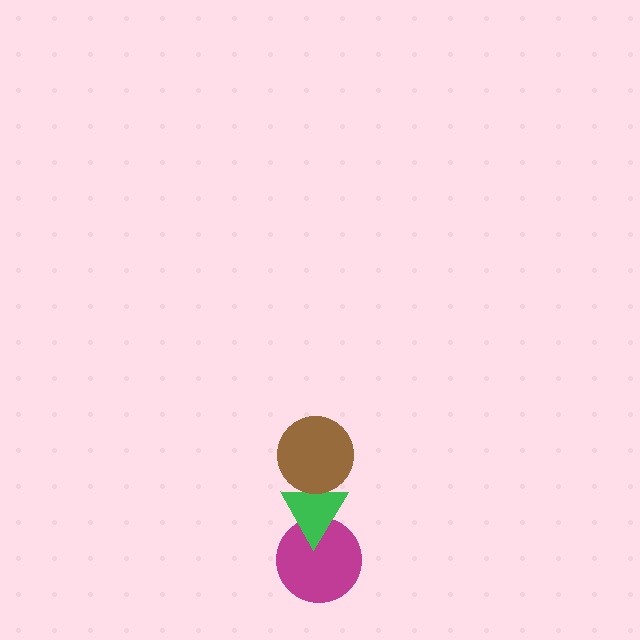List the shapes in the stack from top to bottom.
From top to bottom: the brown circle, the green triangle, the magenta circle.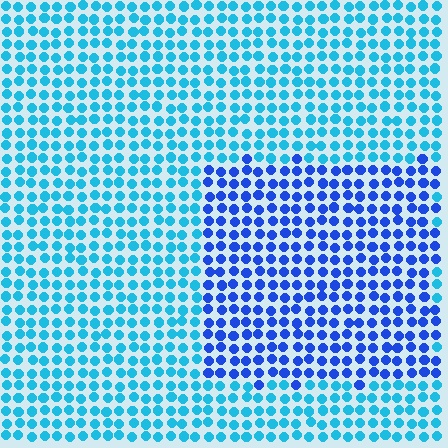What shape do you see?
I see a rectangle.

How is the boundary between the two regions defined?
The boundary is defined purely by a slight shift in hue (about 36 degrees). Spacing, size, and orientation are identical on both sides.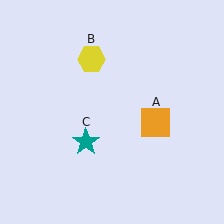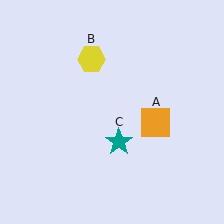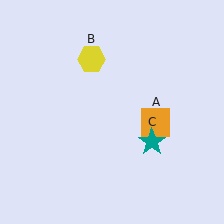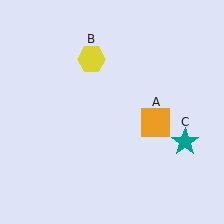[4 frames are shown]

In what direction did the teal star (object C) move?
The teal star (object C) moved right.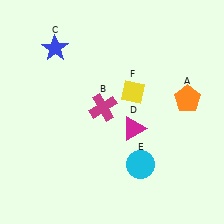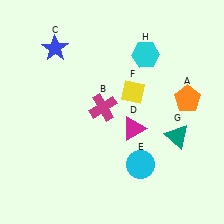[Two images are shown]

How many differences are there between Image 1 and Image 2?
There are 2 differences between the two images.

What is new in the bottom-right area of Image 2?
A teal triangle (G) was added in the bottom-right area of Image 2.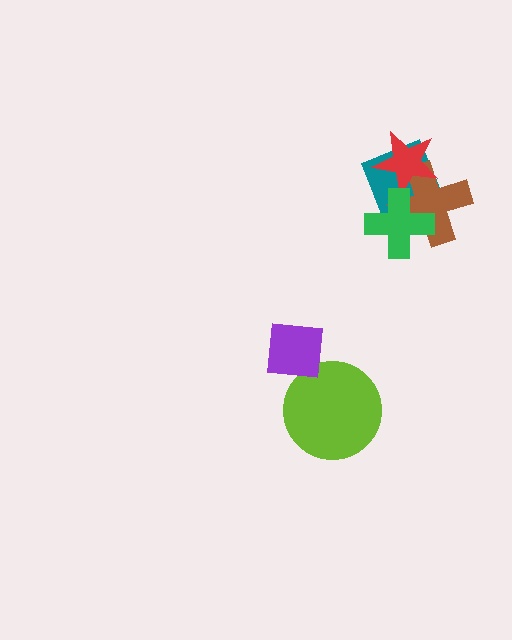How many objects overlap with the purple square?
1 object overlaps with the purple square.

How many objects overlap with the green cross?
3 objects overlap with the green cross.